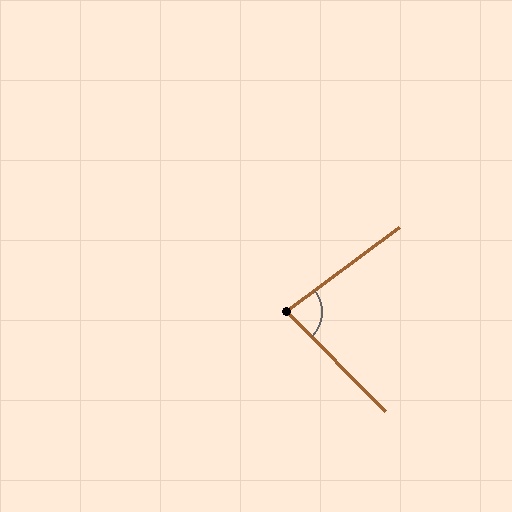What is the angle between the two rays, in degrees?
Approximately 82 degrees.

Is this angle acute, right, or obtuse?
It is acute.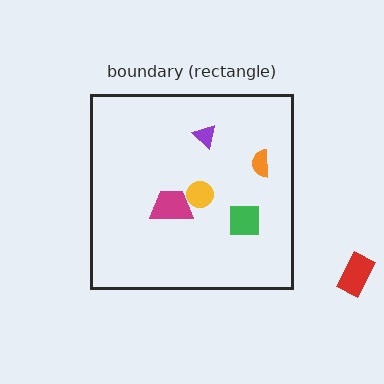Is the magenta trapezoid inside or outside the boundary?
Inside.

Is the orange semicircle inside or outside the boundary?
Inside.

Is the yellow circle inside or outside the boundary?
Inside.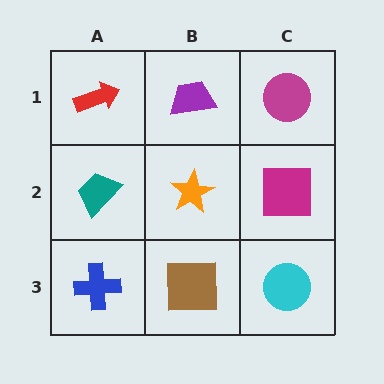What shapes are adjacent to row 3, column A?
A teal trapezoid (row 2, column A), a brown square (row 3, column B).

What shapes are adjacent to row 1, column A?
A teal trapezoid (row 2, column A), a purple trapezoid (row 1, column B).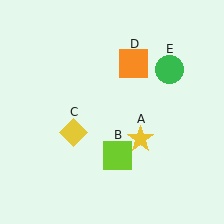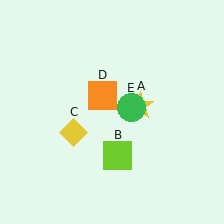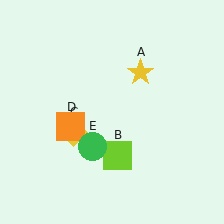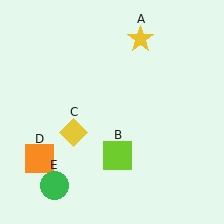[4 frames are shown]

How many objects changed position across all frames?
3 objects changed position: yellow star (object A), orange square (object D), green circle (object E).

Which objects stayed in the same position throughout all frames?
Lime square (object B) and yellow diamond (object C) remained stationary.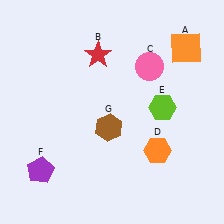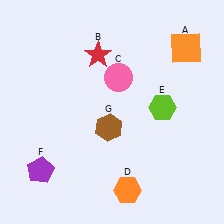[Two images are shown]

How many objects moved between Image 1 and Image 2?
2 objects moved between the two images.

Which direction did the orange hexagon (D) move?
The orange hexagon (D) moved down.